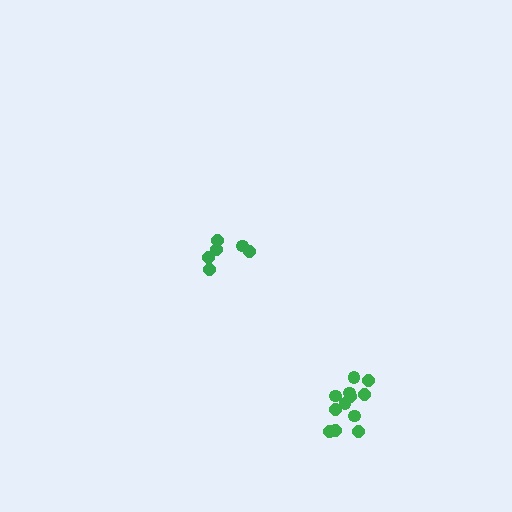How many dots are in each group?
Group 1: 6 dots, Group 2: 12 dots (18 total).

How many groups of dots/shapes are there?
There are 2 groups.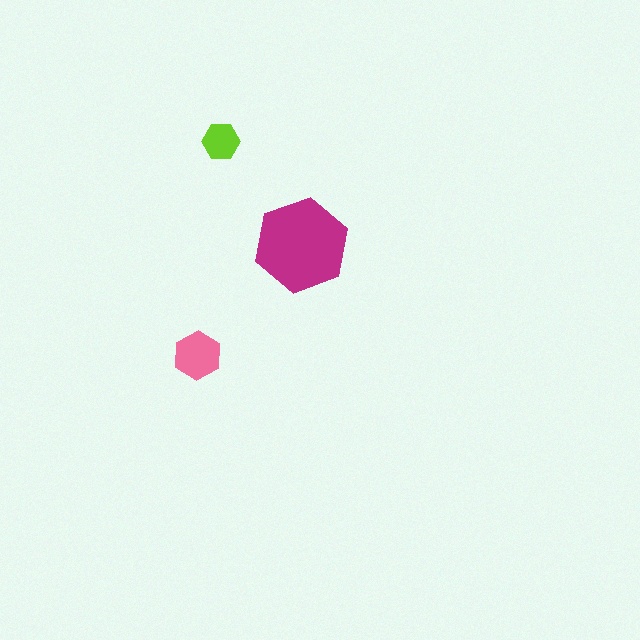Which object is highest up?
The lime hexagon is topmost.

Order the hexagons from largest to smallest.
the magenta one, the pink one, the lime one.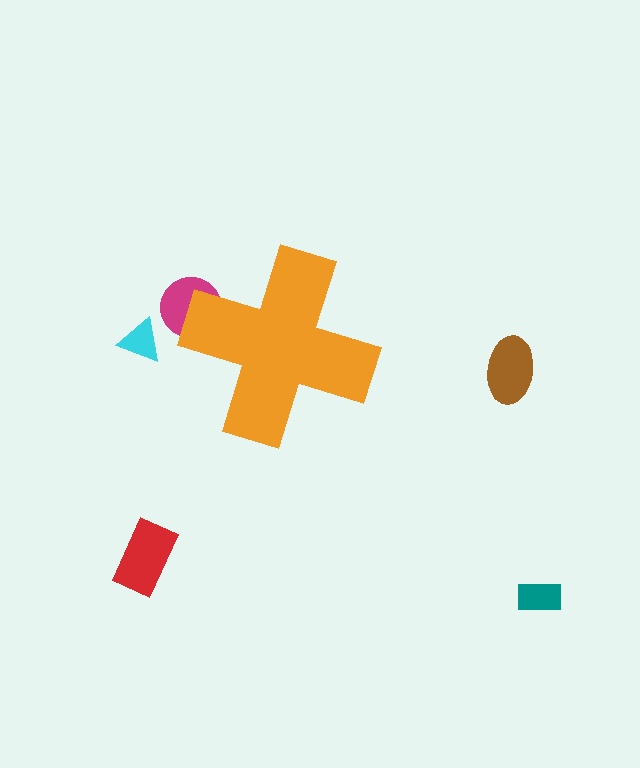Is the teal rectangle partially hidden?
No, the teal rectangle is fully visible.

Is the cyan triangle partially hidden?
No, the cyan triangle is fully visible.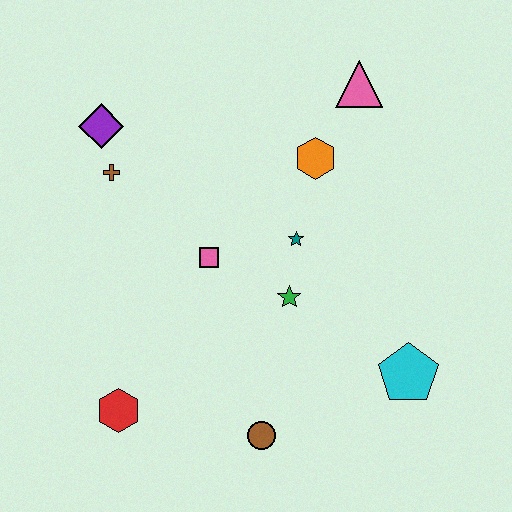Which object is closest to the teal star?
The green star is closest to the teal star.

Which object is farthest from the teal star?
The red hexagon is farthest from the teal star.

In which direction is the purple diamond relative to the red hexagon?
The purple diamond is above the red hexagon.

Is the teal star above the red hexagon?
Yes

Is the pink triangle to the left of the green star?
No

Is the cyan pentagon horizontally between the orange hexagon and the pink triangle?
No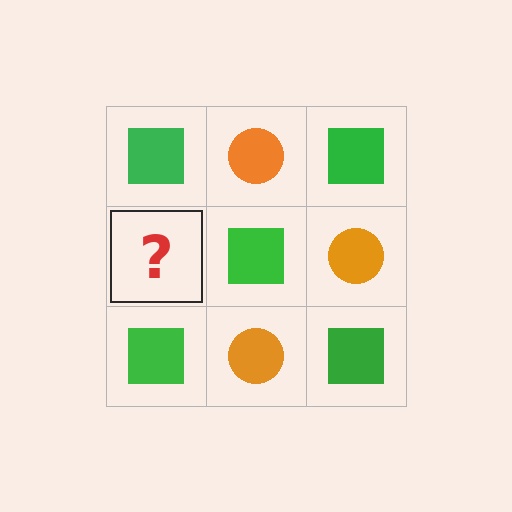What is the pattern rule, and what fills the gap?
The rule is that it alternates green square and orange circle in a checkerboard pattern. The gap should be filled with an orange circle.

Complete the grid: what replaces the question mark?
The question mark should be replaced with an orange circle.